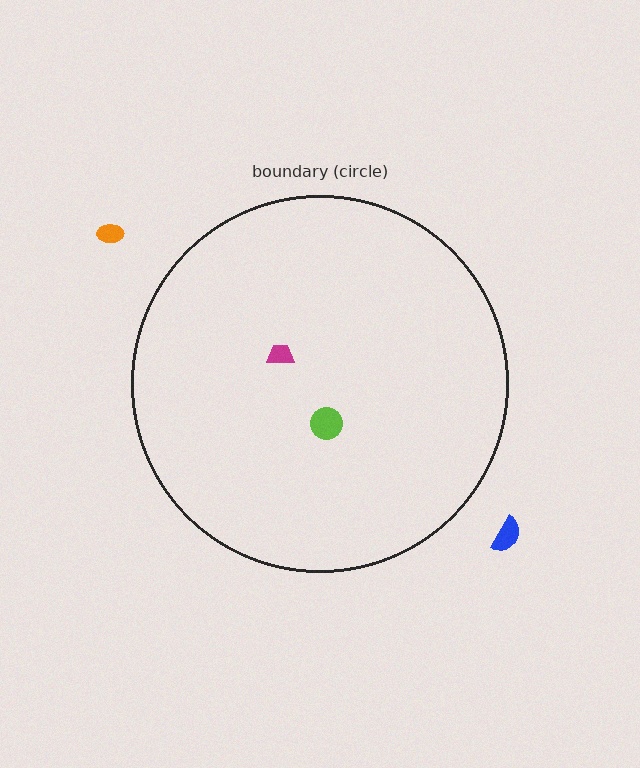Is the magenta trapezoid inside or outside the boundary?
Inside.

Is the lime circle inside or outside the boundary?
Inside.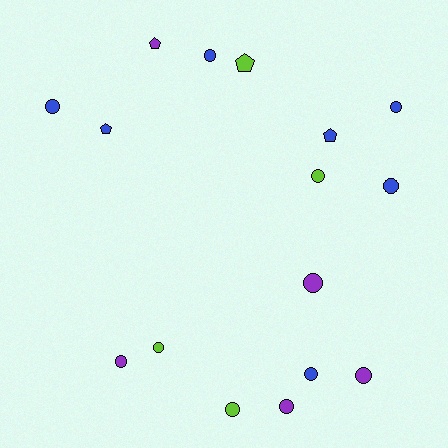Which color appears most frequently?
Blue, with 7 objects.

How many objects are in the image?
There are 16 objects.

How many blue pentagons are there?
There are 2 blue pentagons.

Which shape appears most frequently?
Circle, with 12 objects.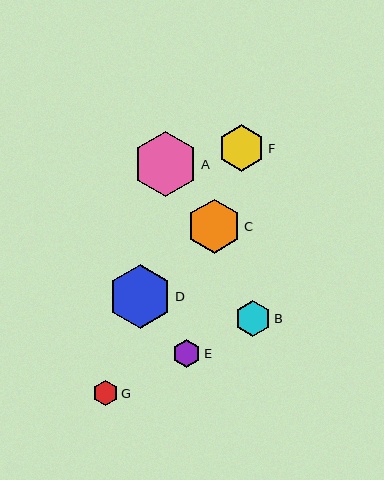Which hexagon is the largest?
Hexagon A is the largest with a size of approximately 65 pixels.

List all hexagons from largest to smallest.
From largest to smallest: A, D, C, F, B, E, G.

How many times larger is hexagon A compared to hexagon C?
Hexagon A is approximately 1.2 times the size of hexagon C.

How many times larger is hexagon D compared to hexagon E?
Hexagon D is approximately 2.3 times the size of hexagon E.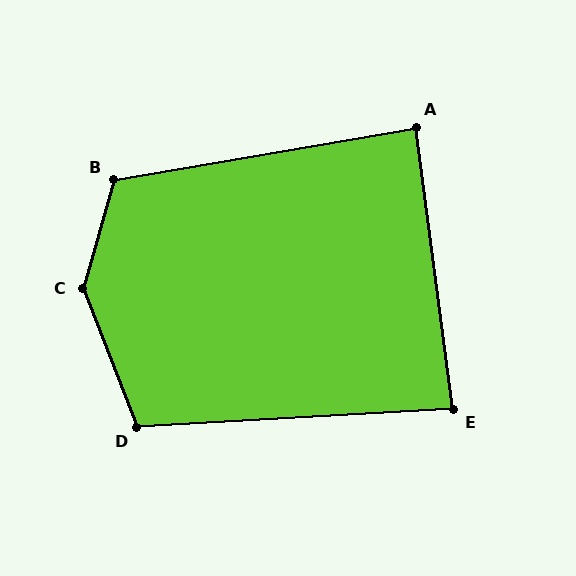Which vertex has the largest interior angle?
C, at approximately 143 degrees.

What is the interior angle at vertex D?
Approximately 108 degrees (obtuse).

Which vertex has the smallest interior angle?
E, at approximately 86 degrees.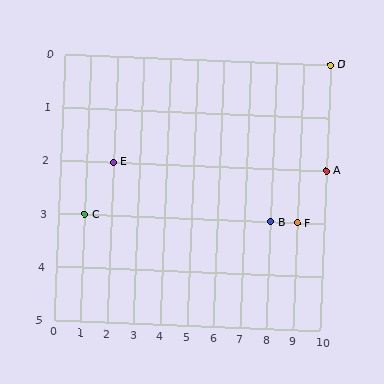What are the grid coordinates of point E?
Point E is at grid coordinates (2, 2).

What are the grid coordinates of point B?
Point B is at grid coordinates (8, 3).